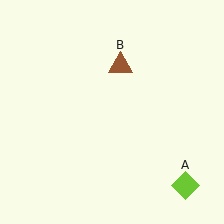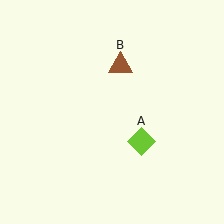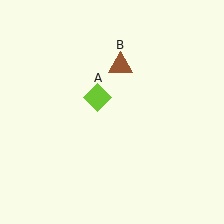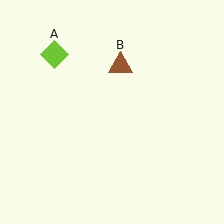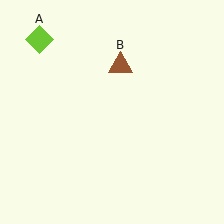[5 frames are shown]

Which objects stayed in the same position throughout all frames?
Brown triangle (object B) remained stationary.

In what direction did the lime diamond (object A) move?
The lime diamond (object A) moved up and to the left.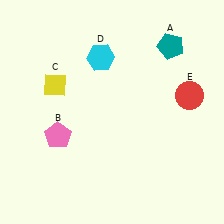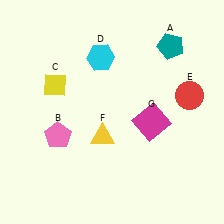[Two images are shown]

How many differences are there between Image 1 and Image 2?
There are 2 differences between the two images.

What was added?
A yellow triangle (F), a magenta square (G) were added in Image 2.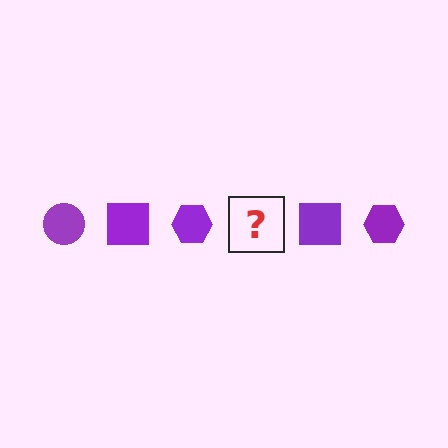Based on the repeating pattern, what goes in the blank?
The blank should be a purple circle.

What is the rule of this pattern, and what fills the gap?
The rule is that the pattern cycles through circle, square, hexagon shapes in purple. The gap should be filled with a purple circle.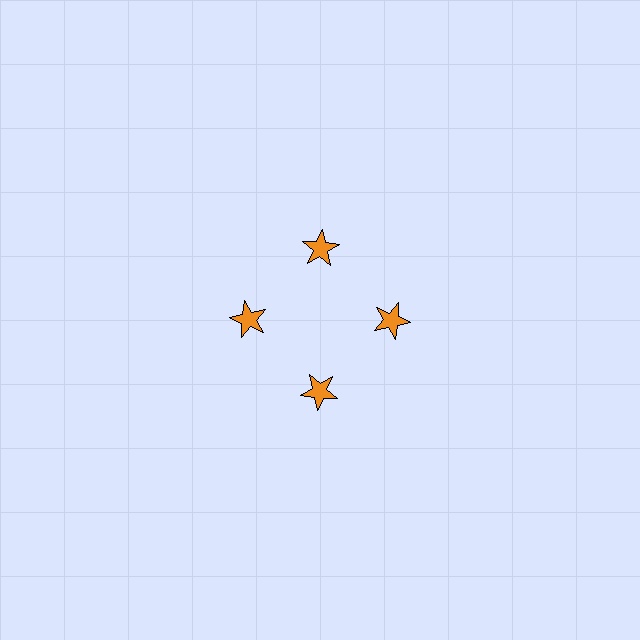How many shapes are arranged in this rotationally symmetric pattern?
There are 4 shapes, arranged in 4 groups of 1.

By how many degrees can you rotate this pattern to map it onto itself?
The pattern maps onto itself every 90 degrees of rotation.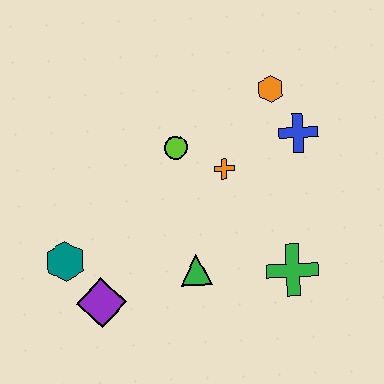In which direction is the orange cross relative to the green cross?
The orange cross is above the green cross.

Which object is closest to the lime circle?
The orange cross is closest to the lime circle.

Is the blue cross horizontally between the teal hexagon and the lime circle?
No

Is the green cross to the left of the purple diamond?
No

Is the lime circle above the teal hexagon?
Yes